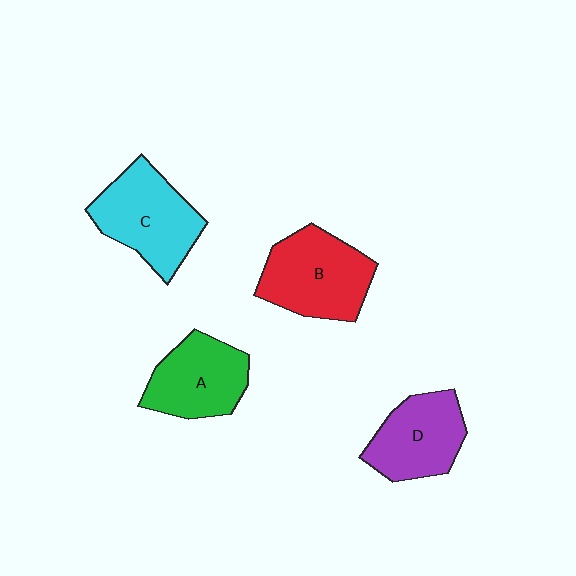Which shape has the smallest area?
Shape D (purple).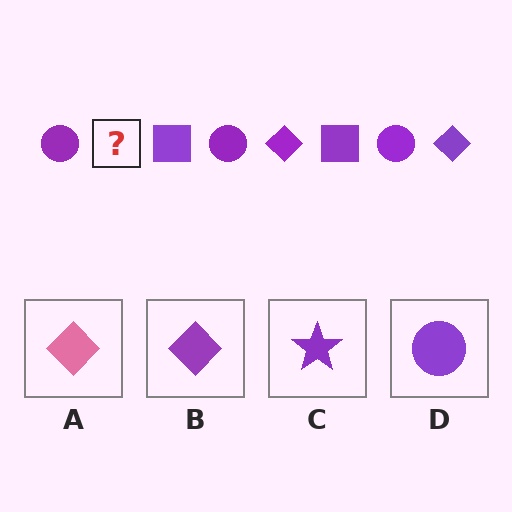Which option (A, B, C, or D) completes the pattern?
B.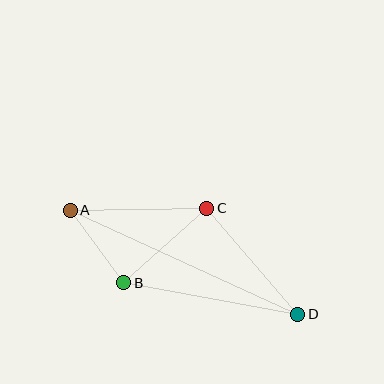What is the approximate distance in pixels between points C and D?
The distance between C and D is approximately 139 pixels.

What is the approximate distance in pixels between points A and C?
The distance between A and C is approximately 137 pixels.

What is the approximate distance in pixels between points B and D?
The distance between B and D is approximately 177 pixels.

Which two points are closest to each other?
Points A and B are closest to each other.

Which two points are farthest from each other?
Points A and D are farthest from each other.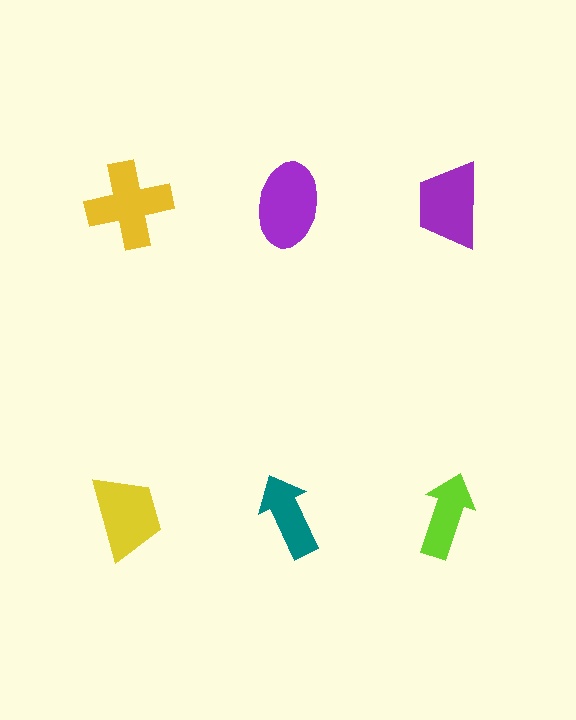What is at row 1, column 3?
A purple trapezoid.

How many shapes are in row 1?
3 shapes.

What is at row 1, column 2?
A purple ellipse.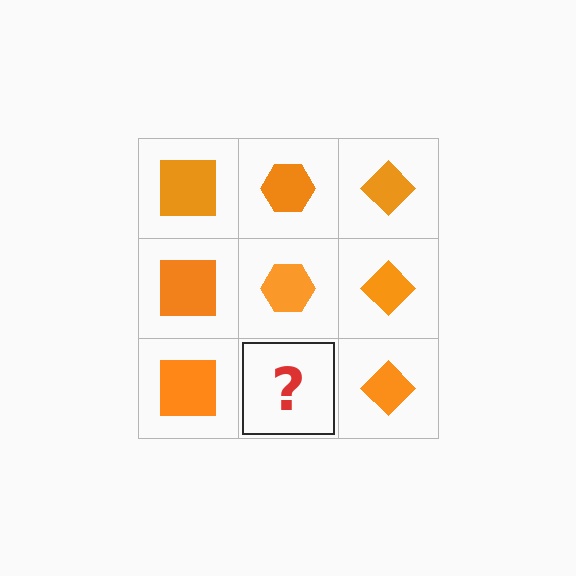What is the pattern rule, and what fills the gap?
The rule is that each column has a consistent shape. The gap should be filled with an orange hexagon.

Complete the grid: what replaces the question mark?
The question mark should be replaced with an orange hexagon.